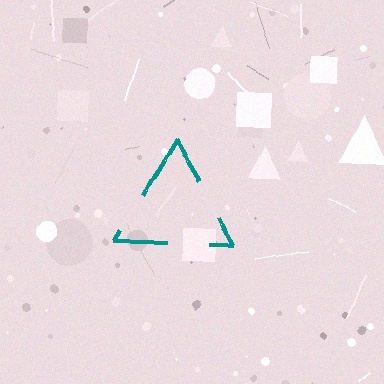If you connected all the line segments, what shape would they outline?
They would outline a triangle.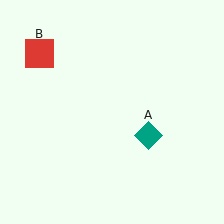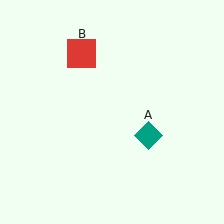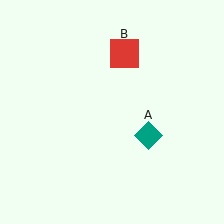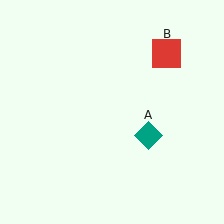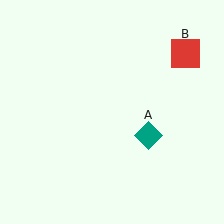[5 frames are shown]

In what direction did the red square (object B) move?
The red square (object B) moved right.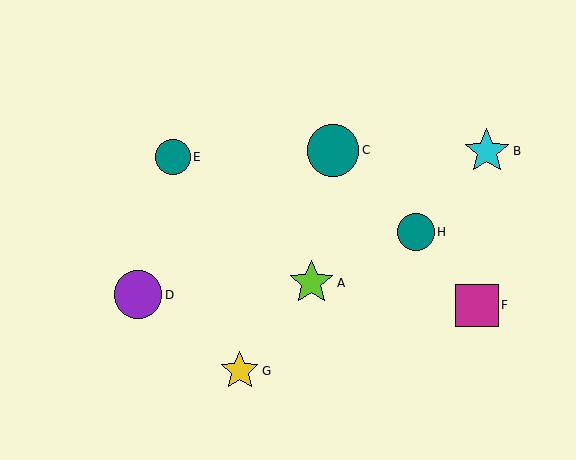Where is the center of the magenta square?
The center of the magenta square is at (477, 305).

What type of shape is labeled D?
Shape D is a purple circle.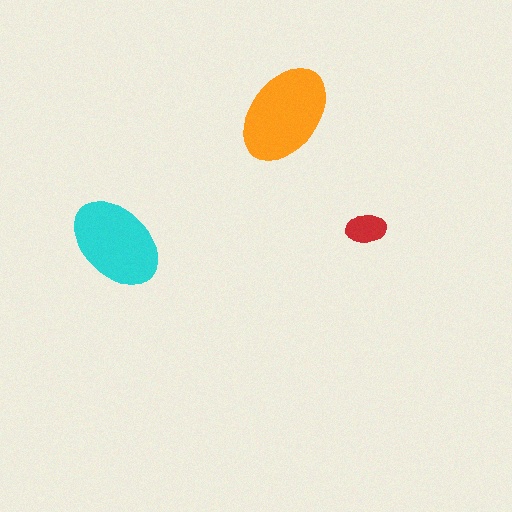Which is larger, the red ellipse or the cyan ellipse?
The cyan one.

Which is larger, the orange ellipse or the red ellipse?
The orange one.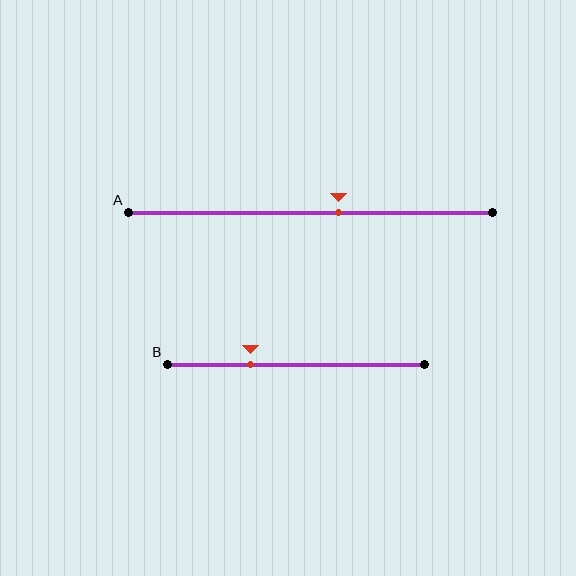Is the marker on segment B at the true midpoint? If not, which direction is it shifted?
No, the marker on segment B is shifted to the left by about 18% of the segment length.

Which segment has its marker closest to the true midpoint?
Segment A has its marker closest to the true midpoint.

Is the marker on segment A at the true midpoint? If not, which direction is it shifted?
No, the marker on segment A is shifted to the right by about 8% of the segment length.